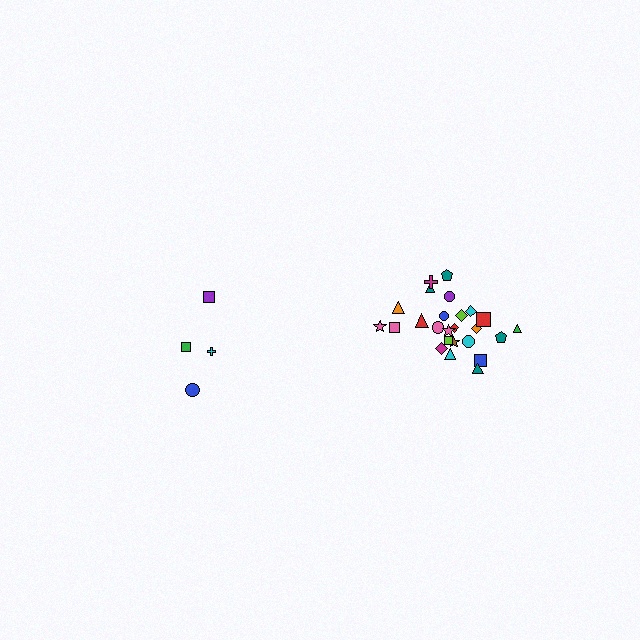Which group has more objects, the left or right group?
The right group.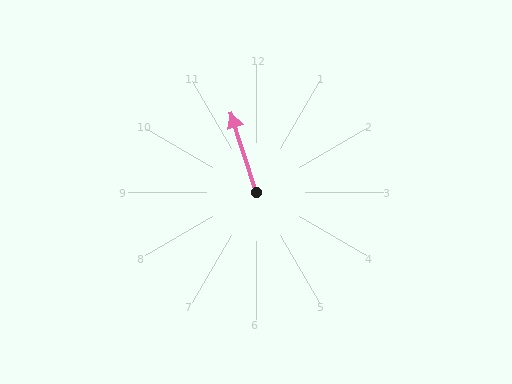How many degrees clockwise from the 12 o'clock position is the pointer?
Approximately 342 degrees.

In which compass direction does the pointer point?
North.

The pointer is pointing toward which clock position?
Roughly 11 o'clock.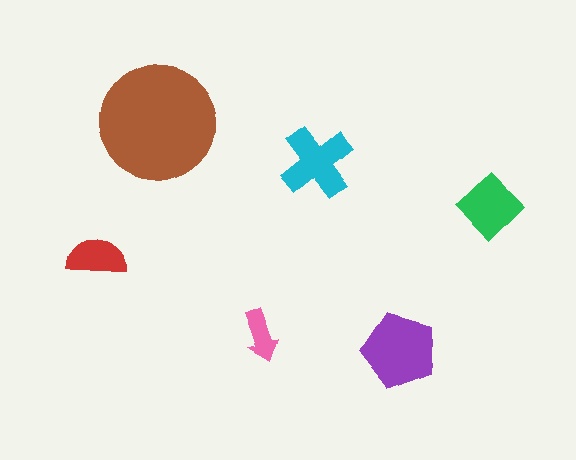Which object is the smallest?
The pink arrow.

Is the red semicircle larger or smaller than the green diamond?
Smaller.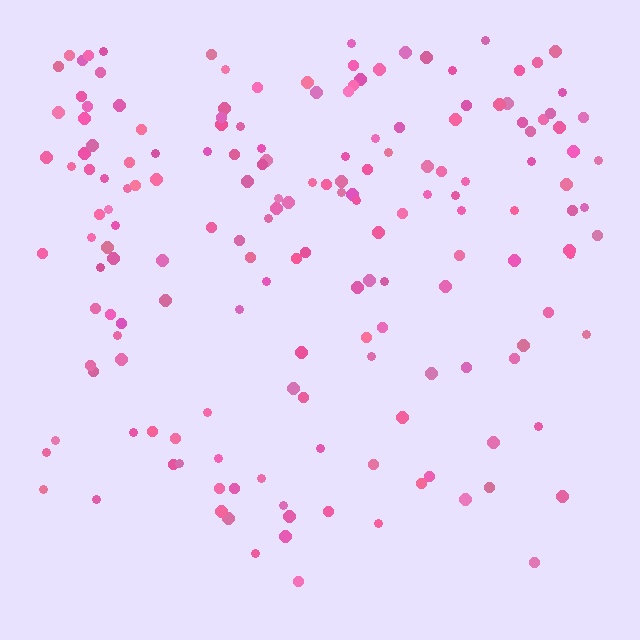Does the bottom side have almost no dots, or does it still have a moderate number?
Still a moderate number, just noticeably fewer than the top.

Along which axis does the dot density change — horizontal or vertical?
Vertical.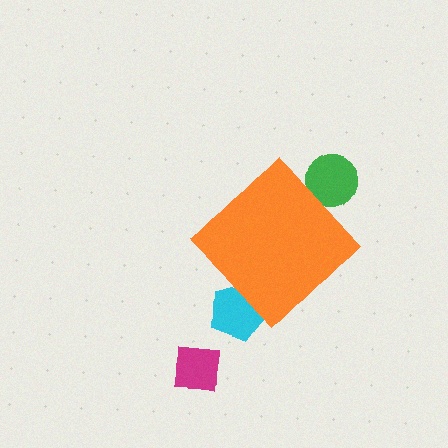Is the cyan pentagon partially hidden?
Yes, the cyan pentagon is partially hidden behind the orange diamond.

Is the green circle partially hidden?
Yes, the green circle is partially hidden behind the orange diamond.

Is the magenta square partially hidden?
No, the magenta square is fully visible.